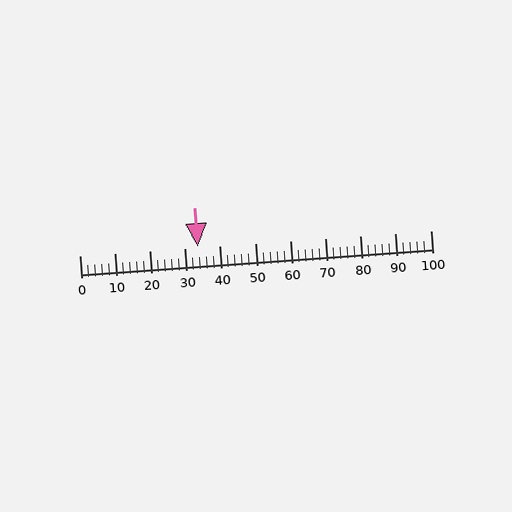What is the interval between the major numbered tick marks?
The major tick marks are spaced 10 units apart.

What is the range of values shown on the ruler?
The ruler shows values from 0 to 100.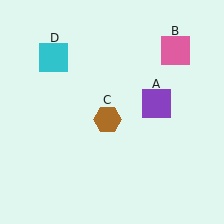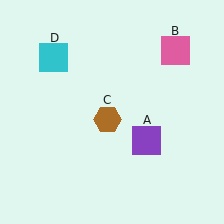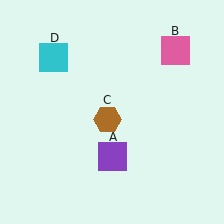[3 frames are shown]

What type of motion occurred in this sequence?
The purple square (object A) rotated clockwise around the center of the scene.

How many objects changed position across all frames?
1 object changed position: purple square (object A).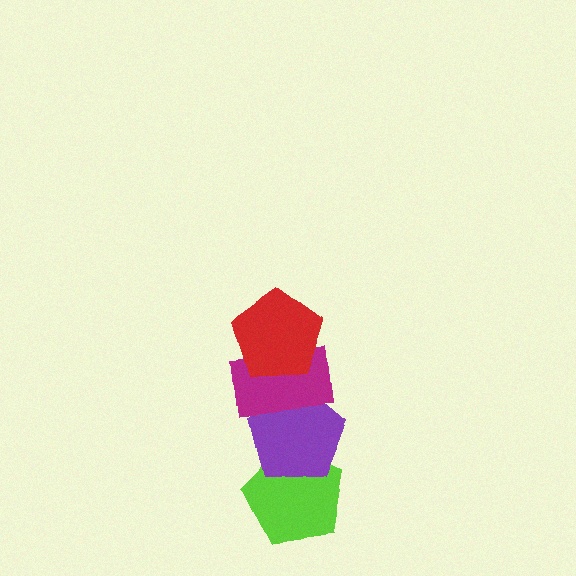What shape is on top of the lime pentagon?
The purple pentagon is on top of the lime pentagon.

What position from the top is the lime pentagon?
The lime pentagon is 4th from the top.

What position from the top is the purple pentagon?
The purple pentagon is 3rd from the top.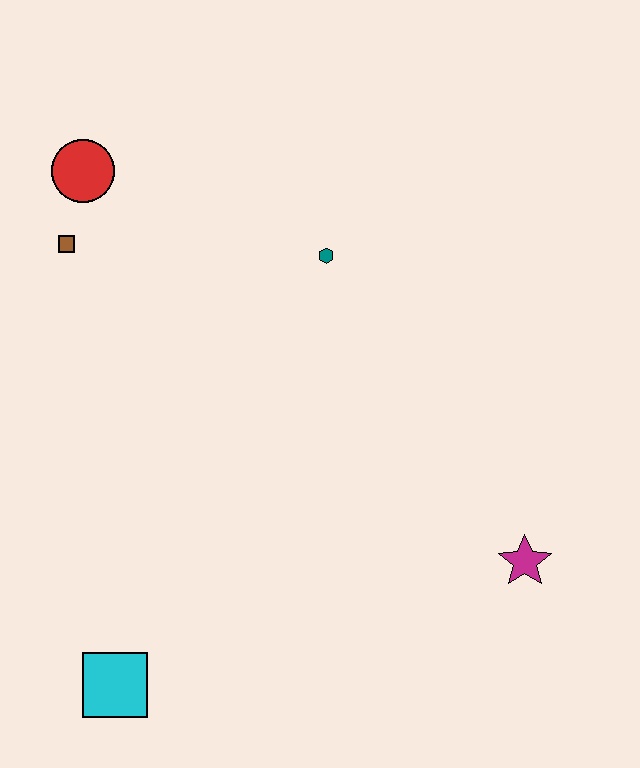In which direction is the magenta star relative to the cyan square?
The magenta star is to the right of the cyan square.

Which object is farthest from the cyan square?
The red circle is farthest from the cyan square.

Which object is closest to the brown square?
The red circle is closest to the brown square.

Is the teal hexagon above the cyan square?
Yes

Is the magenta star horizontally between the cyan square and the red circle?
No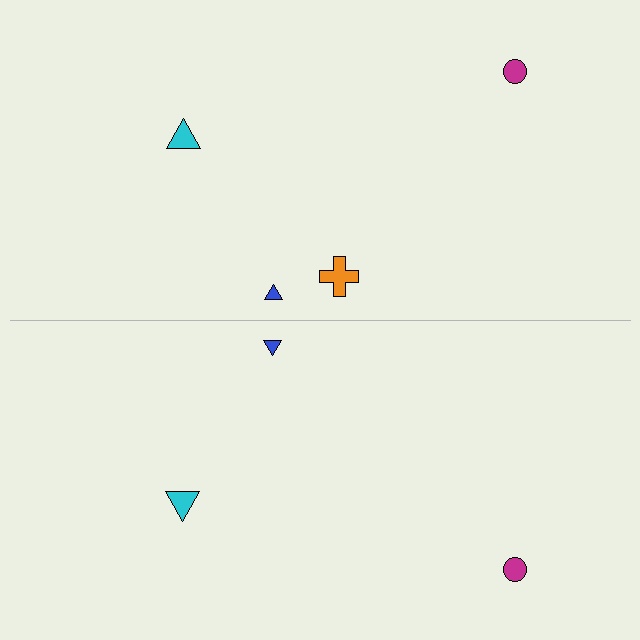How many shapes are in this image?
There are 7 shapes in this image.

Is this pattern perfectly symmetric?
No, the pattern is not perfectly symmetric. A orange cross is missing from the bottom side.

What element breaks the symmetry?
A orange cross is missing from the bottom side.